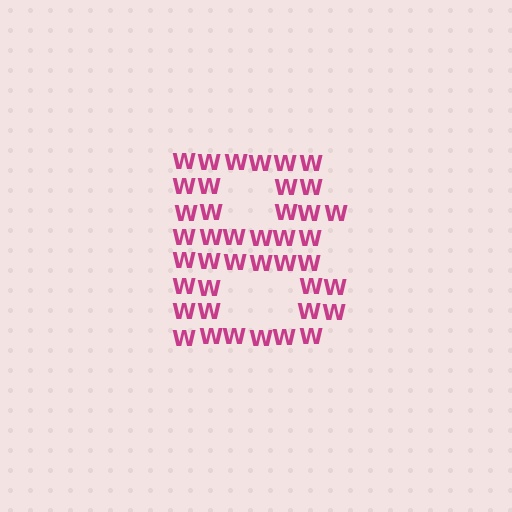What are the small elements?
The small elements are letter W's.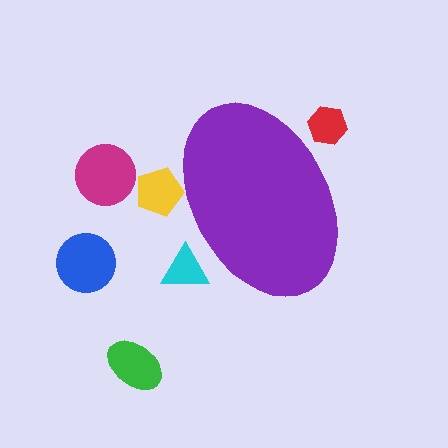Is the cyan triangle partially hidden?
Yes, the cyan triangle is partially hidden behind the purple ellipse.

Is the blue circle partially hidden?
No, the blue circle is fully visible.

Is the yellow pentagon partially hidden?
Yes, the yellow pentagon is partially hidden behind the purple ellipse.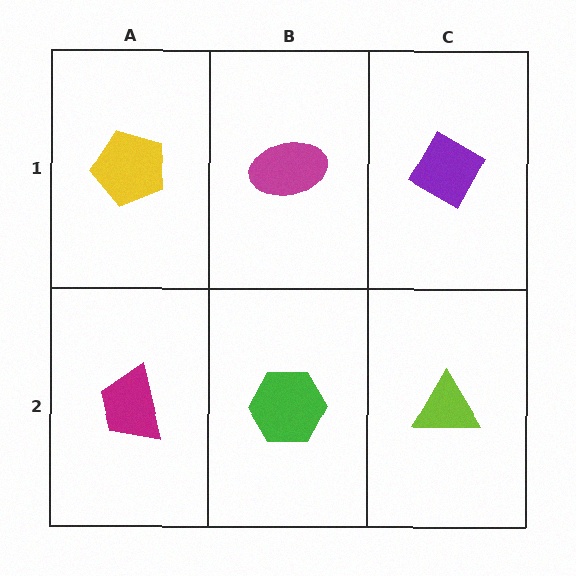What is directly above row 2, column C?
A purple diamond.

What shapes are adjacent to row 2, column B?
A magenta ellipse (row 1, column B), a magenta trapezoid (row 2, column A), a lime triangle (row 2, column C).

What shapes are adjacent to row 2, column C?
A purple diamond (row 1, column C), a green hexagon (row 2, column B).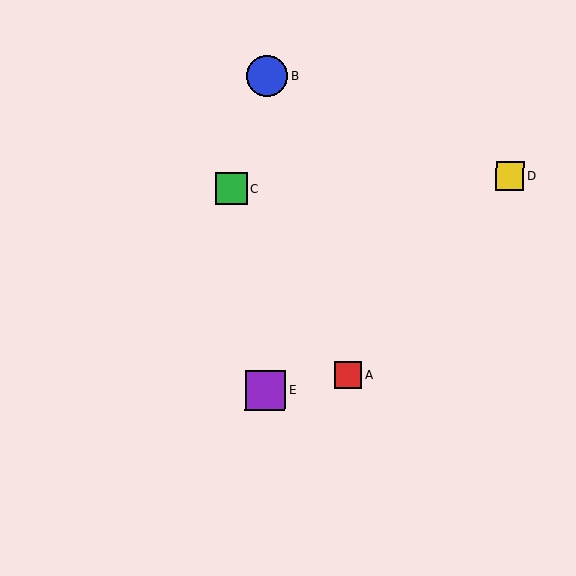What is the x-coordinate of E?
Object E is at x≈265.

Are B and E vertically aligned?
Yes, both are at x≈267.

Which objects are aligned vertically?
Objects B, E are aligned vertically.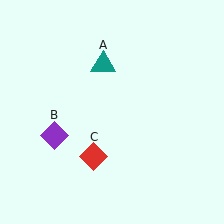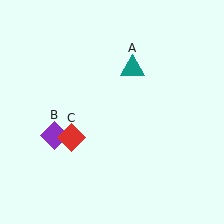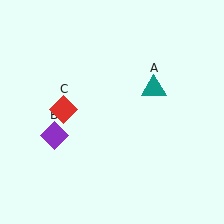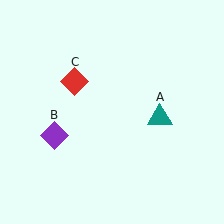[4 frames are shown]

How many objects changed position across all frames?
2 objects changed position: teal triangle (object A), red diamond (object C).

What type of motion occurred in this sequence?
The teal triangle (object A), red diamond (object C) rotated clockwise around the center of the scene.